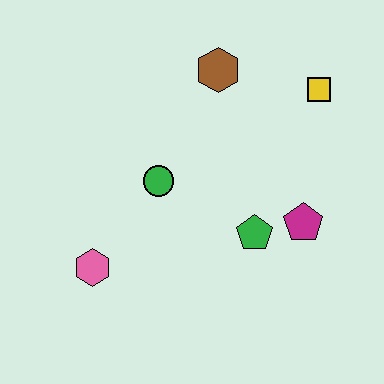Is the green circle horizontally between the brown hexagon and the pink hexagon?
Yes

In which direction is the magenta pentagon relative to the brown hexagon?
The magenta pentagon is below the brown hexagon.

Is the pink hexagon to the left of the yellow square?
Yes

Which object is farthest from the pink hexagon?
The yellow square is farthest from the pink hexagon.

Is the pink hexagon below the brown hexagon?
Yes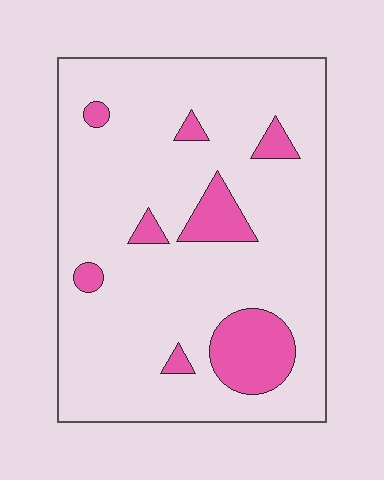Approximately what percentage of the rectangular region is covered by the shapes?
Approximately 15%.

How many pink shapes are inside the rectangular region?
8.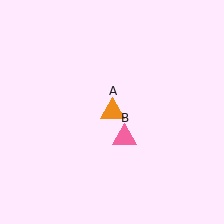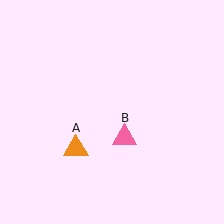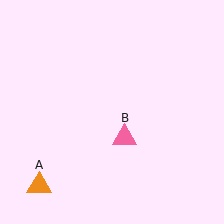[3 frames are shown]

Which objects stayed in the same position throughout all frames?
Pink triangle (object B) remained stationary.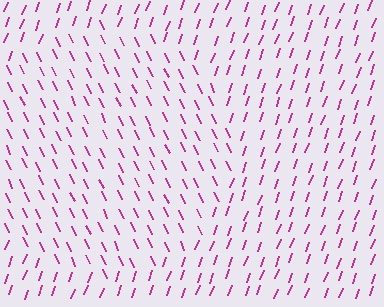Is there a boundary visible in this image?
Yes, there is a texture boundary formed by a change in line orientation.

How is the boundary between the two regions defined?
The boundary is defined purely by a change in line orientation (approximately 45 degrees difference). All lines are the same color and thickness.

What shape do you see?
I see a circle.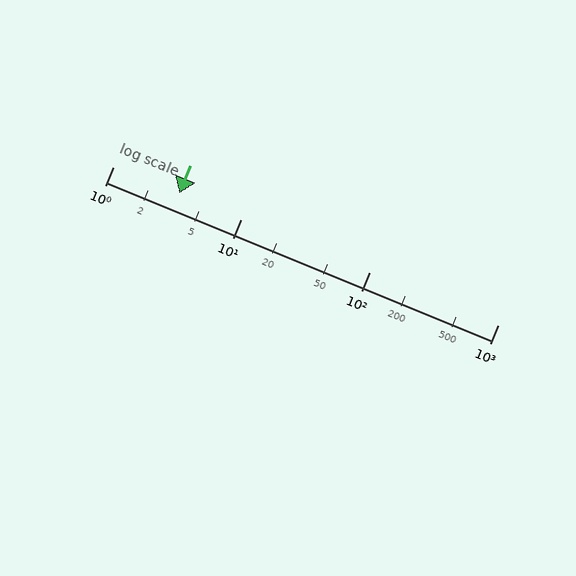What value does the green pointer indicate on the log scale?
The pointer indicates approximately 3.3.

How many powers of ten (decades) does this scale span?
The scale spans 3 decades, from 1 to 1000.